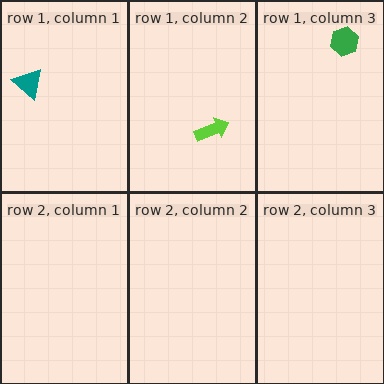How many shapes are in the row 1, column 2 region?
1.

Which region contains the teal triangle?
The row 1, column 1 region.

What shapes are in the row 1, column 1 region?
The teal triangle.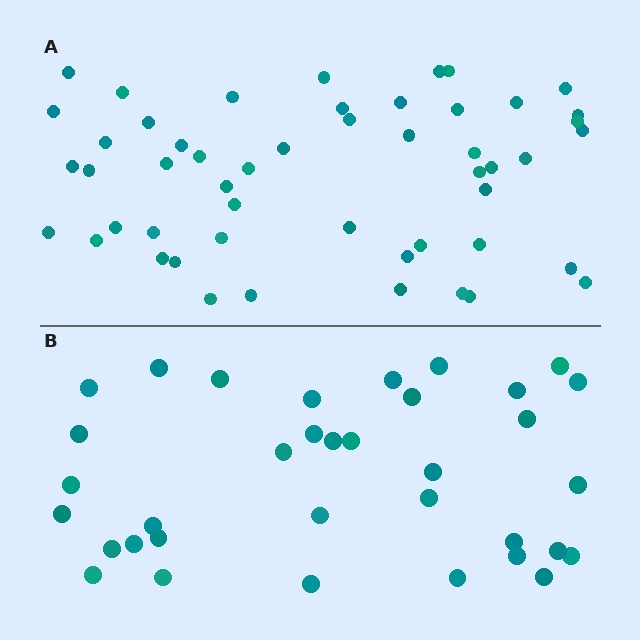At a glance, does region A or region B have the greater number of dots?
Region A (the top region) has more dots.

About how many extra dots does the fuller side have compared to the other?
Region A has approximately 15 more dots than region B.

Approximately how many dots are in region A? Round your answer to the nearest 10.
About 50 dots. (The exact count is 51, which rounds to 50.)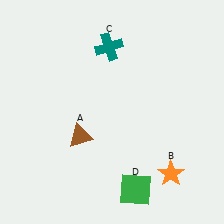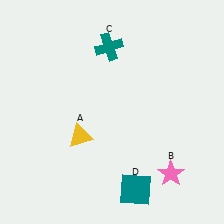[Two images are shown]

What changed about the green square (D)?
In Image 1, D is green. In Image 2, it changed to teal.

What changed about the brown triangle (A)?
In Image 1, A is brown. In Image 2, it changed to yellow.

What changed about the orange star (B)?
In Image 1, B is orange. In Image 2, it changed to pink.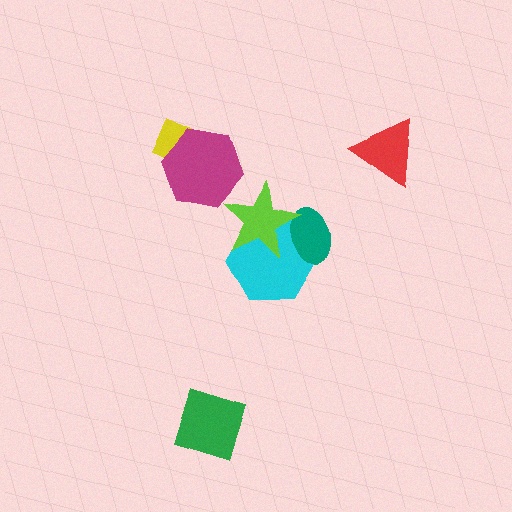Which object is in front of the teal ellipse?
The lime star is in front of the teal ellipse.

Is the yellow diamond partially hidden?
Yes, it is partially covered by another shape.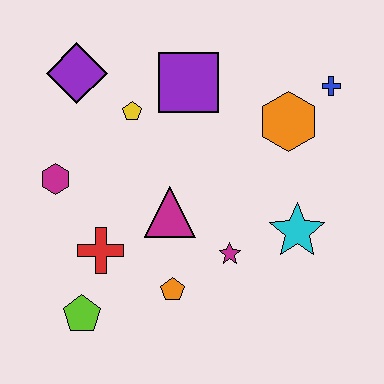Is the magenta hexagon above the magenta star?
Yes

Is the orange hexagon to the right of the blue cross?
No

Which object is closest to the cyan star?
The magenta star is closest to the cyan star.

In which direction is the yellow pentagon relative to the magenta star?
The yellow pentagon is above the magenta star.